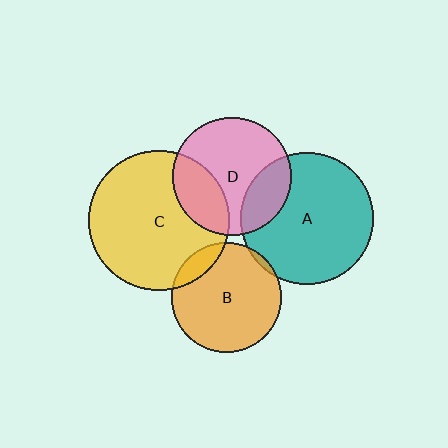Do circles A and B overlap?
Yes.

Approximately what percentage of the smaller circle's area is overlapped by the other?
Approximately 5%.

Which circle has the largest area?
Circle C (yellow).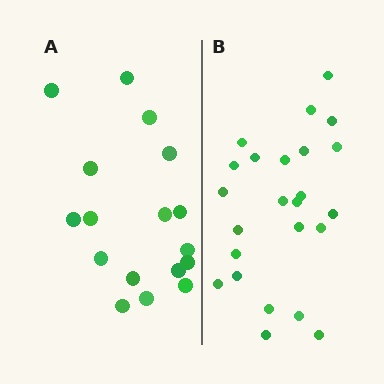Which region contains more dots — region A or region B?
Region B (the right region) has more dots.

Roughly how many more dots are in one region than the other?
Region B has roughly 8 or so more dots than region A.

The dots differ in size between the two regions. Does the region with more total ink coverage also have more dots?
No. Region A has more total ink coverage because its dots are larger, but region B actually contains more individual dots. Total area can be misleading — the number of items is what matters here.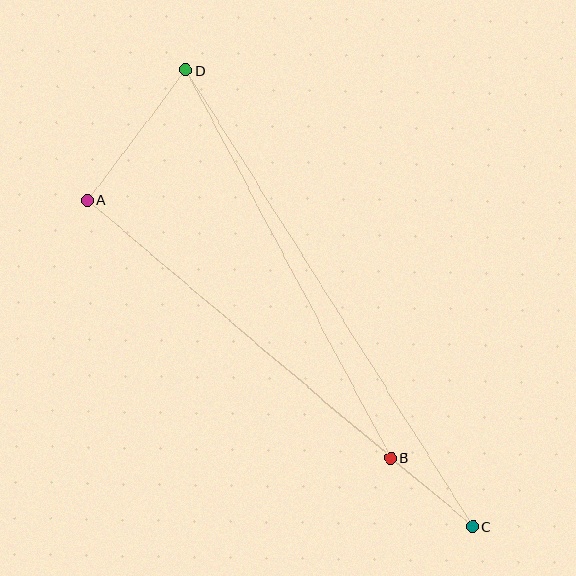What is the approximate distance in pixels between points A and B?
The distance between A and B is approximately 398 pixels.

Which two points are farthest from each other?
Points C and D are farthest from each other.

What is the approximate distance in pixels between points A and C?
The distance between A and C is approximately 505 pixels.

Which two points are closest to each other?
Points B and C are closest to each other.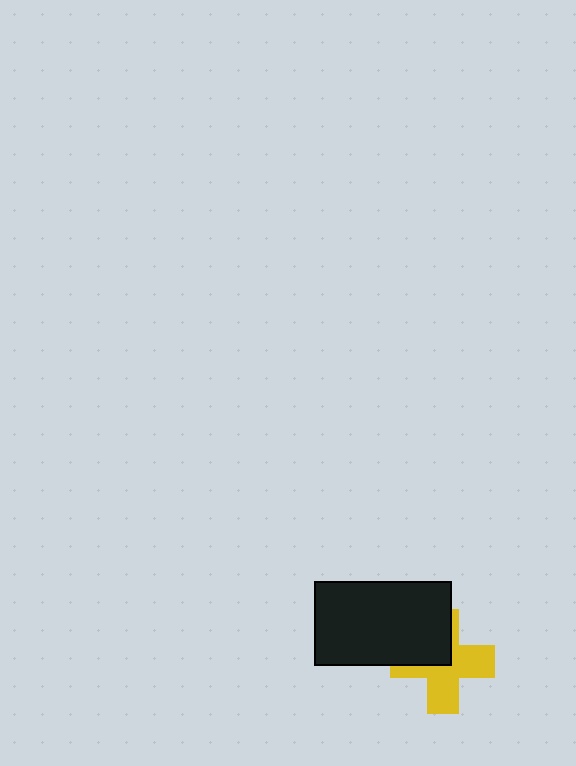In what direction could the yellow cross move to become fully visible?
The yellow cross could move toward the lower-right. That would shift it out from behind the black rectangle entirely.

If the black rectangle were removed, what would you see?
You would see the complete yellow cross.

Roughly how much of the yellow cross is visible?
About half of it is visible (roughly 63%).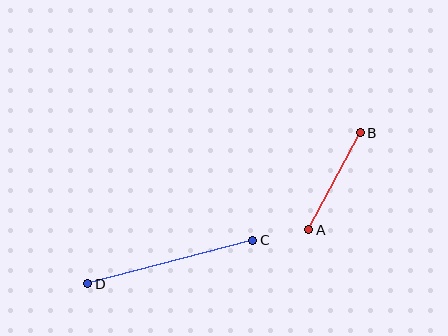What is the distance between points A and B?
The distance is approximately 110 pixels.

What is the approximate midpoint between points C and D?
The midpoint is at approximately (170, 262) pixels.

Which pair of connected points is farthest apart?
Points C and D are farthest apart.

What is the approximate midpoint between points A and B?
The midpoint is at approximately (335, 181) pixels.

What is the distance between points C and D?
The distance is approximately 171 pixels.